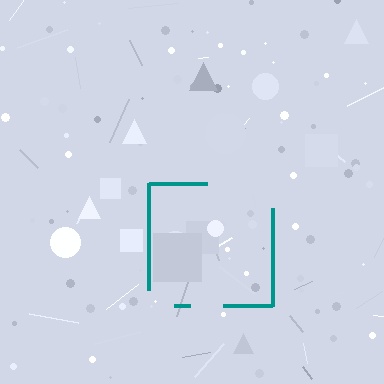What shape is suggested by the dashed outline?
The dashed outline suggests a square.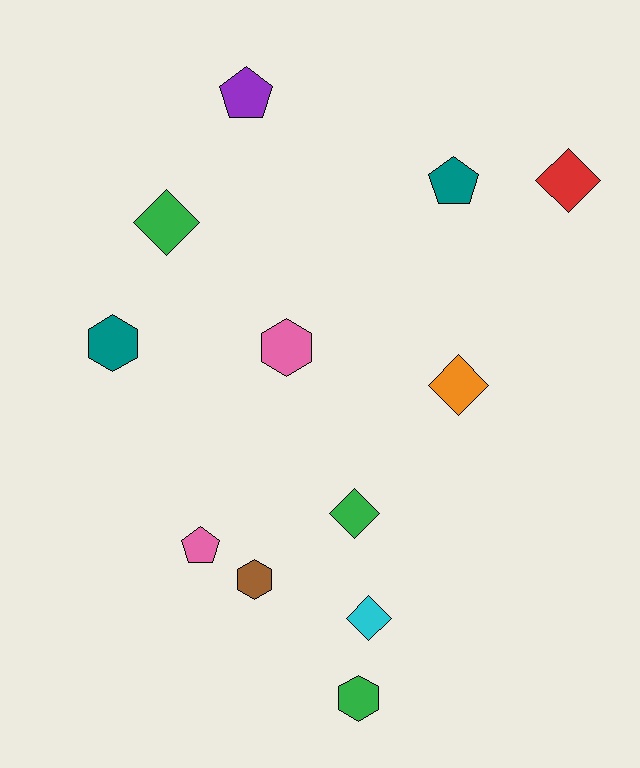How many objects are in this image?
There are 12 objects.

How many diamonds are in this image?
There are 5 diamonds.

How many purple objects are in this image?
There is 1 purple object.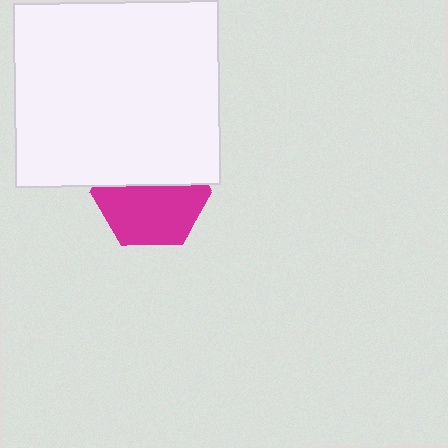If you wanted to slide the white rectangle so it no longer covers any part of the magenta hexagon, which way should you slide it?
Slide it up — that is the most direct way to separate the two shapes.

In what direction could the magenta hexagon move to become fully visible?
The magenta hexagon could move down. That would shift it out from behind the white rectangle entirely.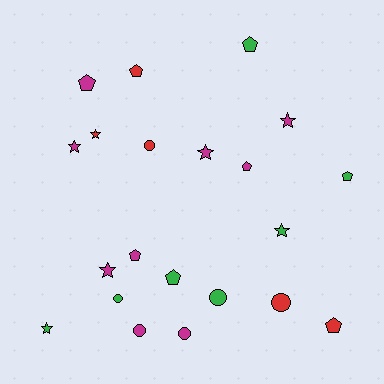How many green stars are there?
There are 2 green stars.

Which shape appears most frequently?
Pentagon, with 8 objects.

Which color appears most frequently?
Magenta, with 9 objects.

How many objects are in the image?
There are 21 objects.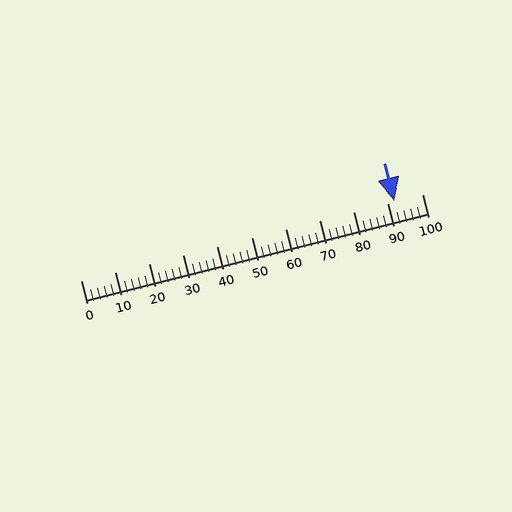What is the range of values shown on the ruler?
The ruler shows values from 0 to 100.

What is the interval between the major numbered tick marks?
The major tick marks are spaced 10 units apart.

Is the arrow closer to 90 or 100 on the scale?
The arrow is closer to 90.